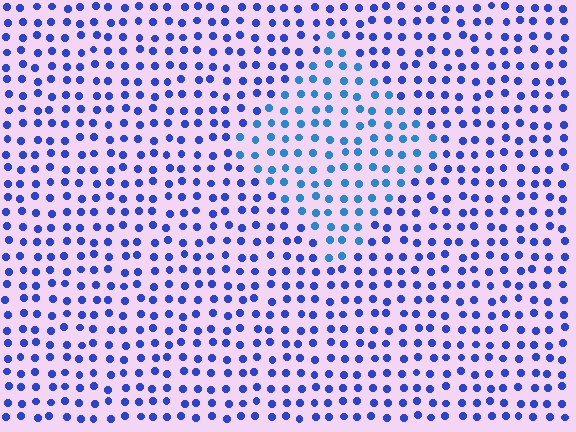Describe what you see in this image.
The image is filled with small blue elements in a uniform arrangement. A diamond-shaped region is visible where the elements are tinted to a slightly different hue, forming a subtle color boundary.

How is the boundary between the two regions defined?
The boundary is defined purely by a slight shift in hue (about 25 degrees). Spacing, size, and orientation are identical on both sides.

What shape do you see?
I see a diamond.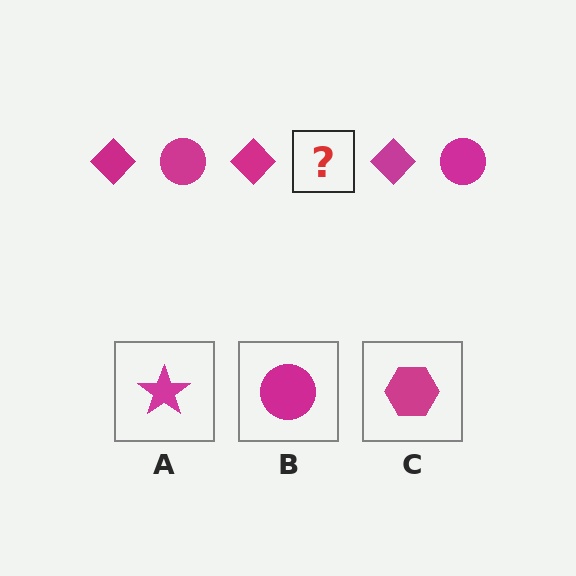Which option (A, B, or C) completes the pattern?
B.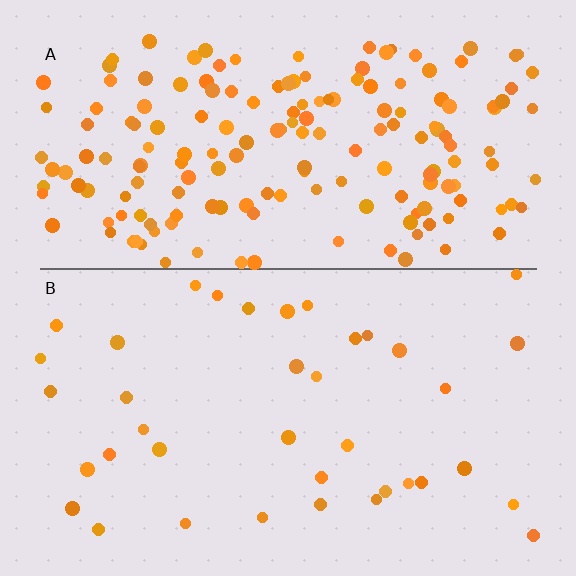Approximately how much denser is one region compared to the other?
Approximately 4.6× — region A over region B.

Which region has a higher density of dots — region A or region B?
A (the top).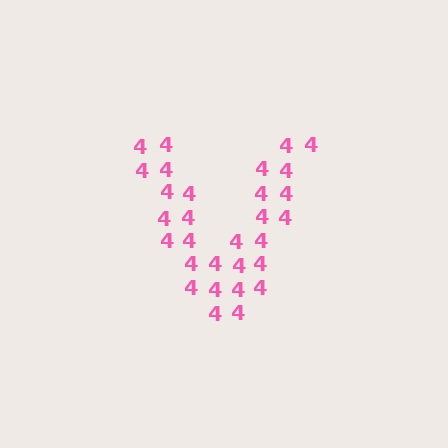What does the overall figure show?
The overall figure shows the letter V.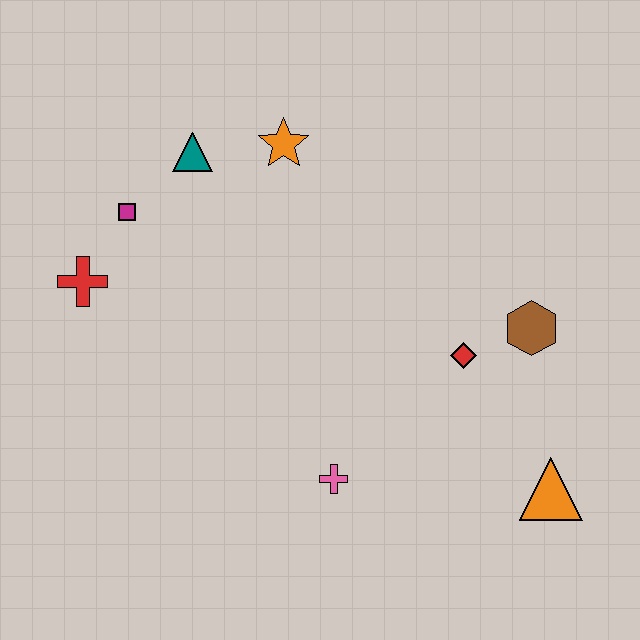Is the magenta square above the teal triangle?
No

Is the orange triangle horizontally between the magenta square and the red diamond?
No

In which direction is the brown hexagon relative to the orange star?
The brown hexagon is to the right of the orange star.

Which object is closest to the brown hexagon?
The red diamond is closest to the brown hexagon.